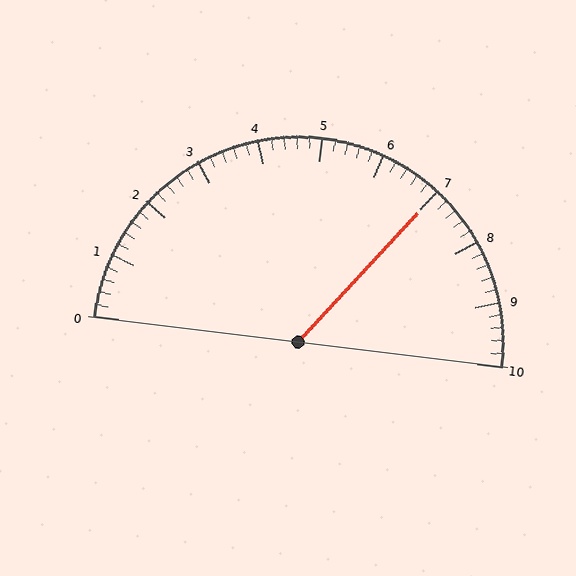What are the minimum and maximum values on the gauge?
The gauge ranges from 0 to 10.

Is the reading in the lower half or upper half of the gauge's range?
The reading is in the upper half of the range (0 to 10).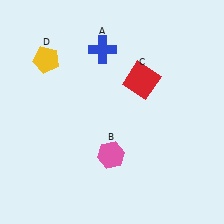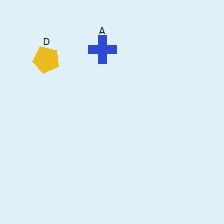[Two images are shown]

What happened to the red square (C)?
The red square (C) was removed in Image 2. It was in the top-right area of Image 1.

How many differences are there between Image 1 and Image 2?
There are 2 differences between the two images.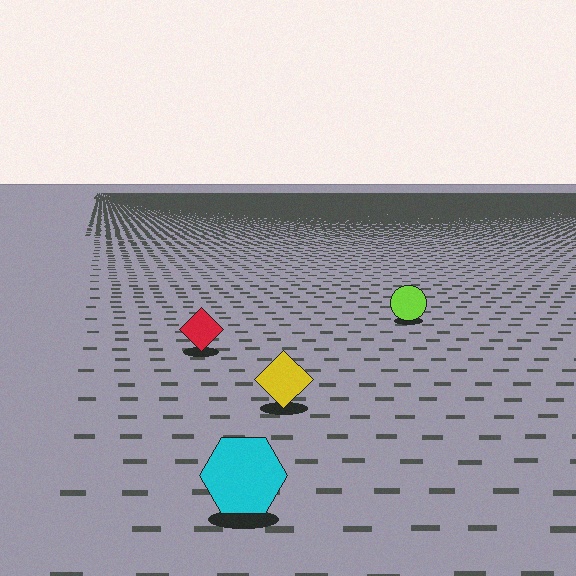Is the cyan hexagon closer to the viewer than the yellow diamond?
Yes. The cyan hexagon is closer — you can tell from the texture gradient: the ground texture is coarser near it.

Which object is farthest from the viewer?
The lime circle is farthest from the viewer. It appears smaller and the ground texture around it is denser.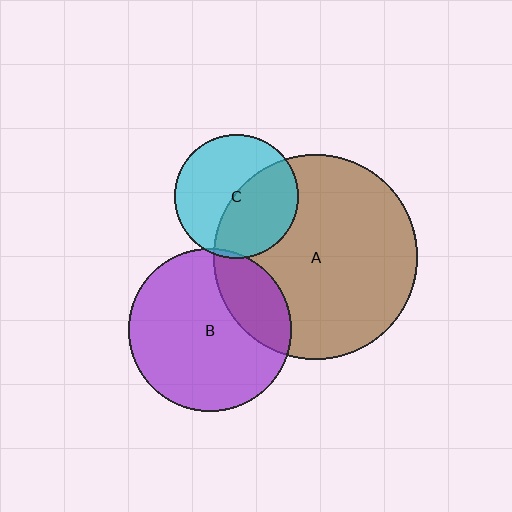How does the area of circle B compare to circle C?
Approximately 1.7 times.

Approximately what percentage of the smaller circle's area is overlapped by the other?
Approximately 25%.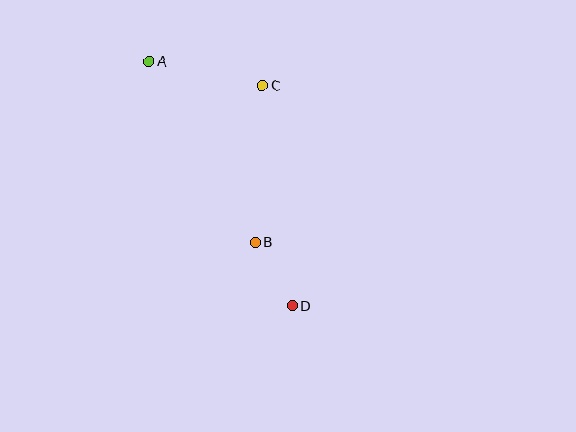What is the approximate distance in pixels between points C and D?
The distance between C and D is approximately 222 pixels.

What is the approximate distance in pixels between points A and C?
The distance between A and C is approximately 116 pixels.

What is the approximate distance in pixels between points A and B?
The distance between A and B is approximately 210 pixels.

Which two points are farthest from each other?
Points A and D are farthest from each other.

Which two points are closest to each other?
Points B and D are closest to each other.